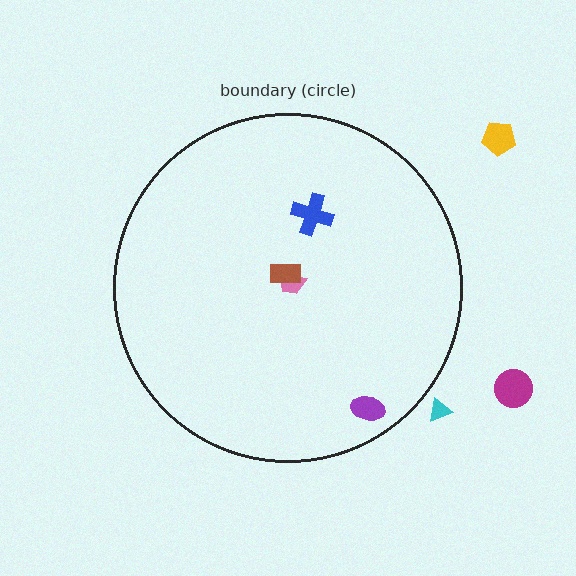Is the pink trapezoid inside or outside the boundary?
Inside.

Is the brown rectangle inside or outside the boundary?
Inside.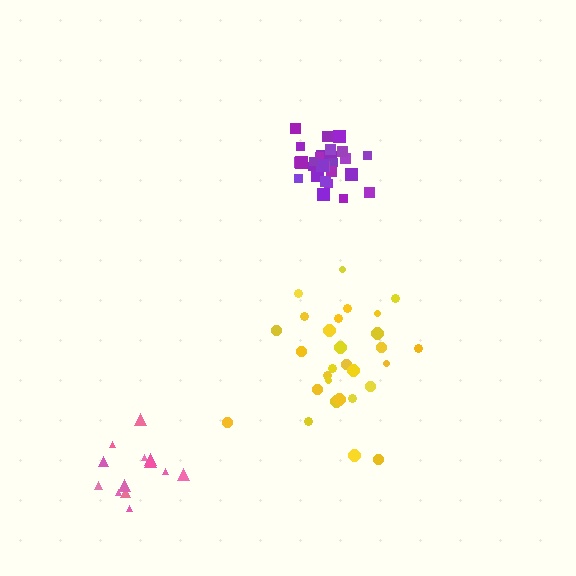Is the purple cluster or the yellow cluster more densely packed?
Purple.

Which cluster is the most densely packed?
Purple.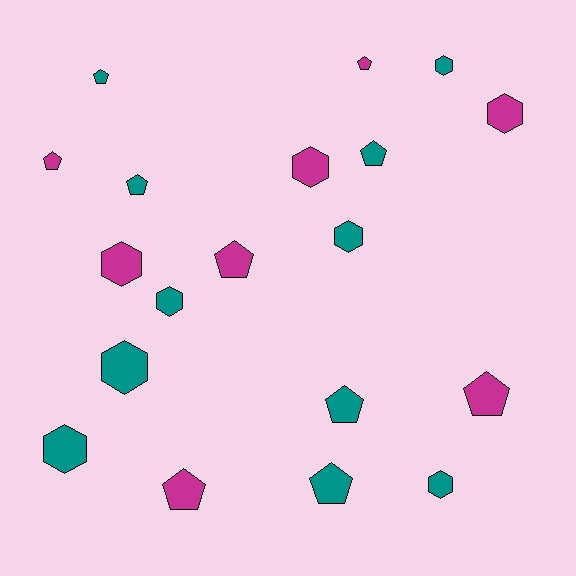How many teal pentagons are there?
There are 5 teal pentagons.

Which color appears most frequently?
Teal, with 11 objects.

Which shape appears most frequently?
Pentagon, with 10 objects.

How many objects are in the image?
There are 19 objects.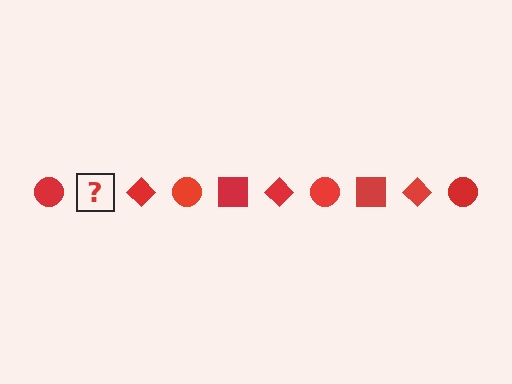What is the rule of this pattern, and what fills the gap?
The rule is that the pattern cycles through circle, square, diamond shapes in red. The gap should be filled with a red square.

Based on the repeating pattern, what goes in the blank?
The blank should be a red square.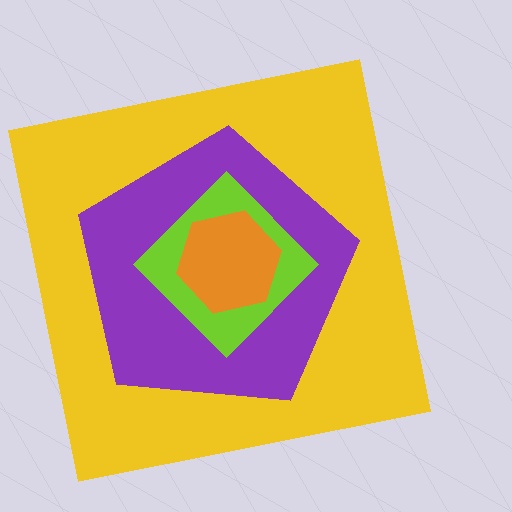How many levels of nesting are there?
4.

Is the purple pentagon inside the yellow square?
Yes.